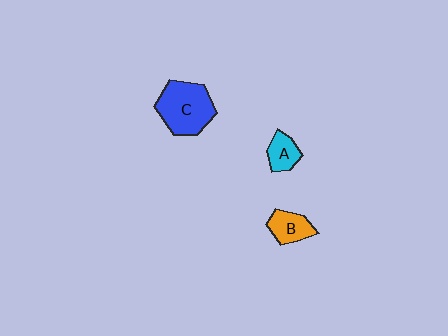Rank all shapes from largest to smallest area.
From largest to smallest: C (blue), B (orange), A (cyan).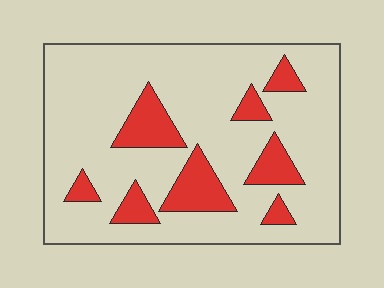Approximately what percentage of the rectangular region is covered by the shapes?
Approximately 20%.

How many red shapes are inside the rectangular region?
8.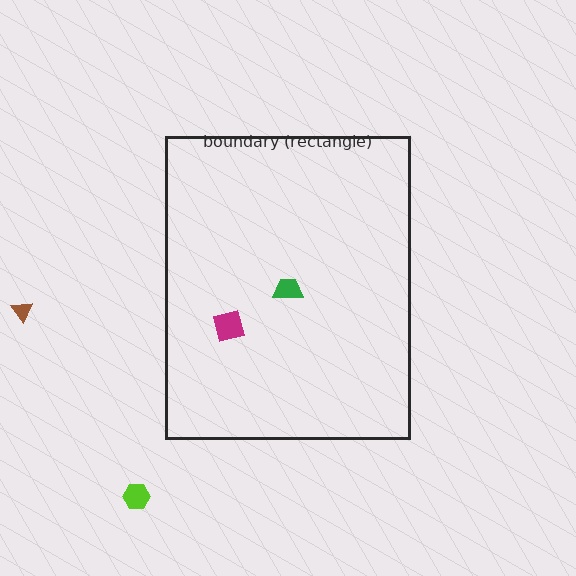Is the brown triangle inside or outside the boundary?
Outside.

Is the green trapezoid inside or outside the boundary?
Inside.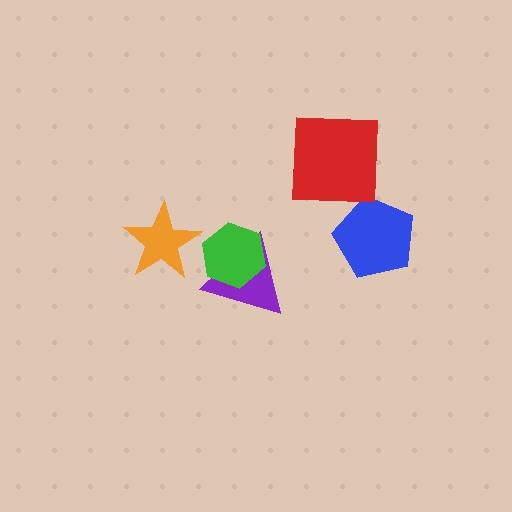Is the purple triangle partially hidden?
Yes, it is partially covered by another shape.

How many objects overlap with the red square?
0 objects overlap with the red square.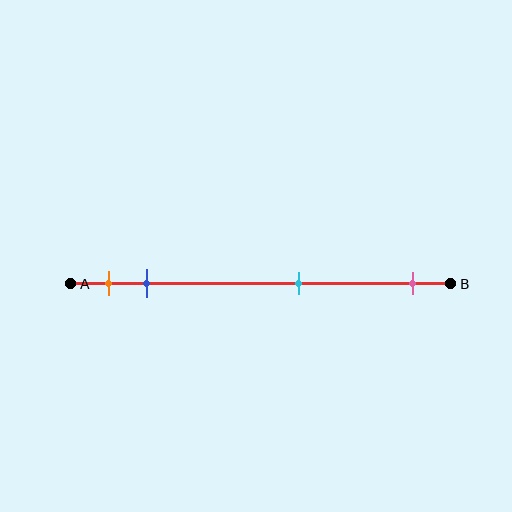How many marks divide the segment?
There are 4 marks dividing the segment.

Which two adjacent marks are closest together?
The orange and blue marks are the closest adjacent pair.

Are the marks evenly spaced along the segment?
No, the marks are not evenly spaced.